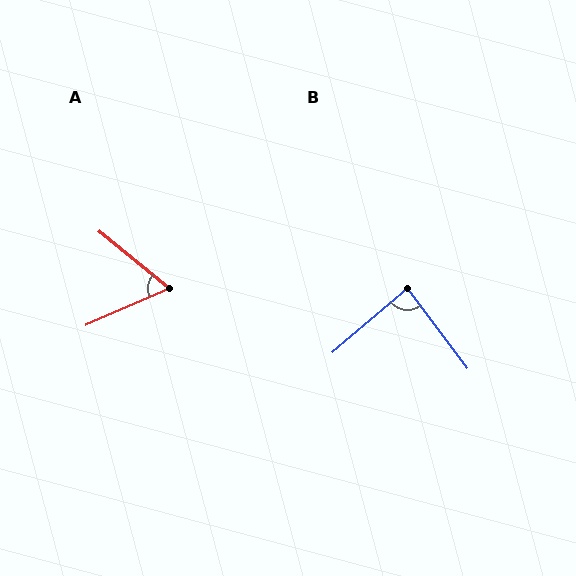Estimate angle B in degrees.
Approximately 87 degrees.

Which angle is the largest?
B, at approximately 87 degrees.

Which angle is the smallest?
A, at approximately 62 degrees.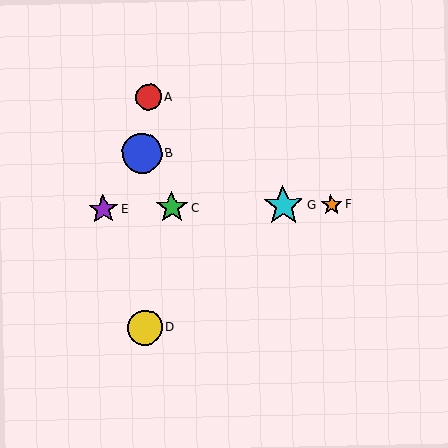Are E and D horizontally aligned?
No, E is at y≈209 and D is at y≈328.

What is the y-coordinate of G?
Object G is at y≈206.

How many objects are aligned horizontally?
4 objects (C, E, F, G) are aligned horizontally.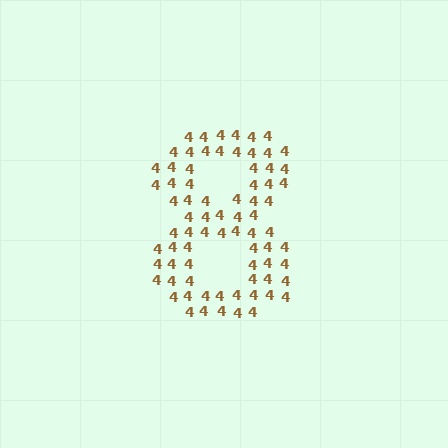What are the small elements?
The small elements are digit 4's.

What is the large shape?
The large shape is the digit 8.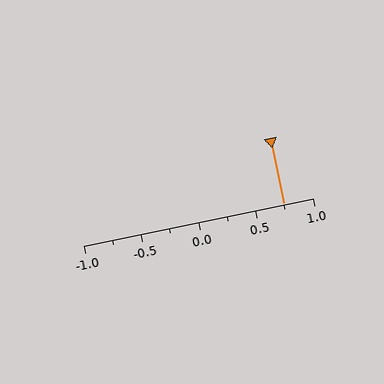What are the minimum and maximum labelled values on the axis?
The axis runs from -1.0 to 1.0.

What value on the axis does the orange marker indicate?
The marker indicates approximately 0.75.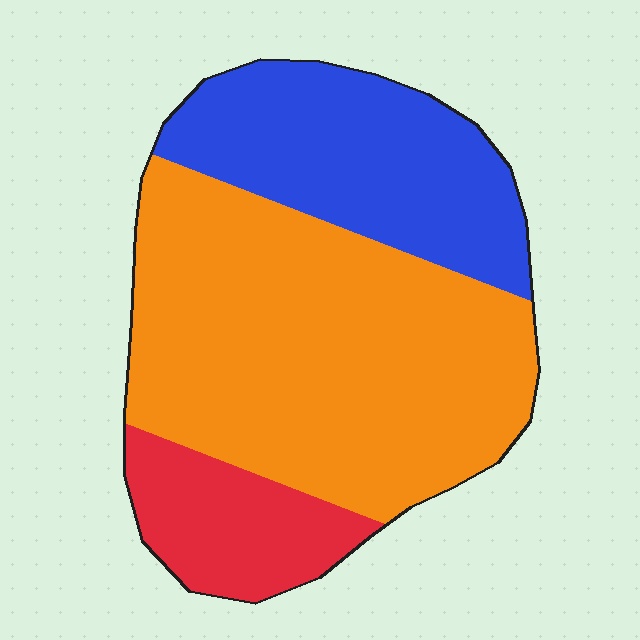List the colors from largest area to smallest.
From largest to smallest: orange, blue, red.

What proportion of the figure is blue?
Blue covers 28% of the figure.